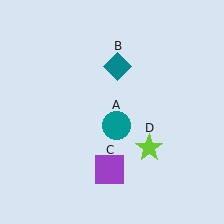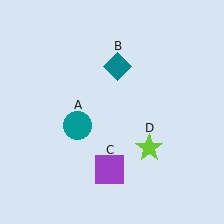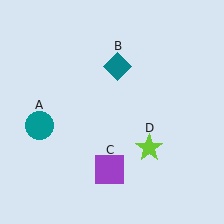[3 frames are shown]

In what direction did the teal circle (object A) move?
The teal circle (object A) moved left.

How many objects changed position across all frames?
1 object changed position: teal circle (object A).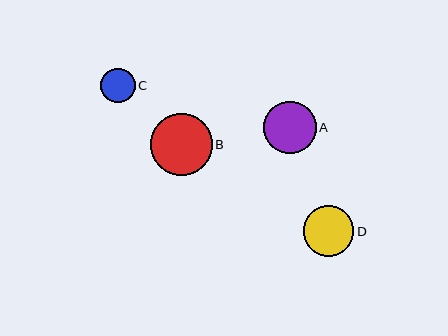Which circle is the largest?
Circle B is the largest with a size of approximately 62 pixels.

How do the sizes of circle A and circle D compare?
Circle A and circle D are approximately the same size.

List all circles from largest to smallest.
From largest to smallest: B, A, D, C.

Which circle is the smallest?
Circle C is the smallest with a size of approximately 35 pixels.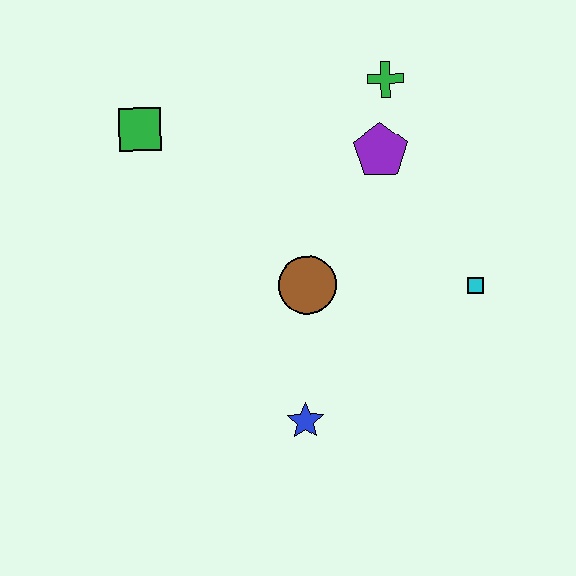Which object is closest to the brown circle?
The blue star is closest to the brown circle.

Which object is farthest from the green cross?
The blue star is farthest from the green cross.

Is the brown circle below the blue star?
No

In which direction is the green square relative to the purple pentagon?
The green square is to the left of the purple pentagon.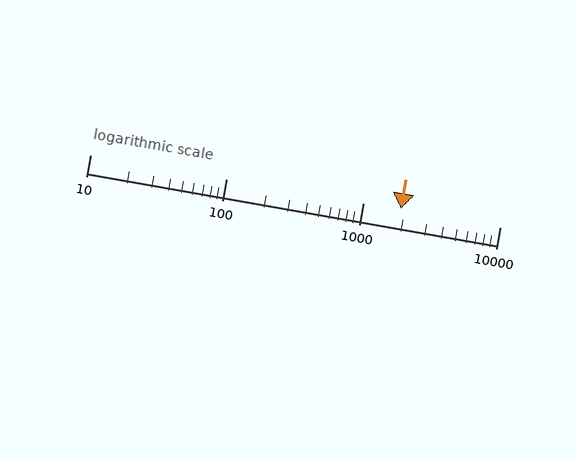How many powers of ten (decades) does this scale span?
The scale spans 3 decades, from 10 to 10000.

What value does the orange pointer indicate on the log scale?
The pointer indicates approximately 1900.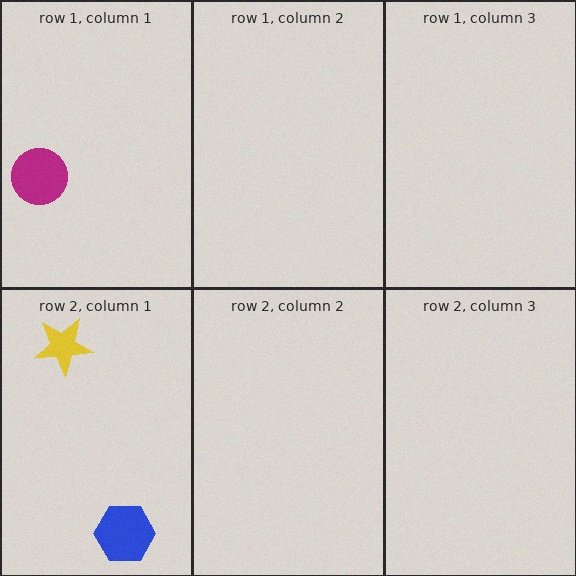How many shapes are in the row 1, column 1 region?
1.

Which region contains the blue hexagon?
The row 2, column 1 region.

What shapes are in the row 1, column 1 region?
The magenta circle.